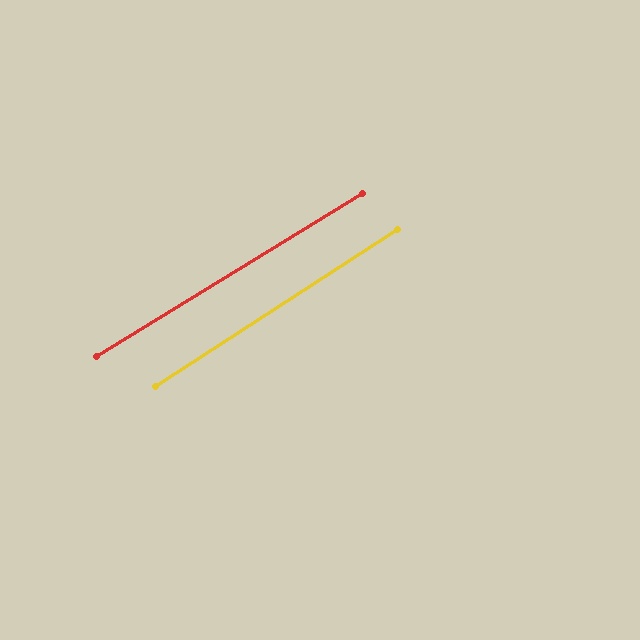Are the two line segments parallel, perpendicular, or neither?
Parallel — their directions differ by only 1.5°.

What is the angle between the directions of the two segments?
Approximately 1 degree.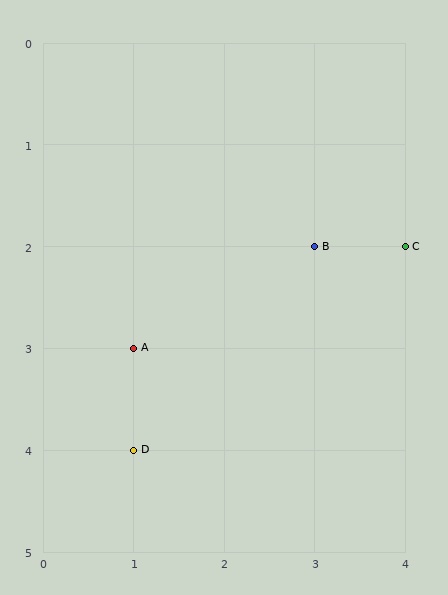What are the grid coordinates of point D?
Point D is at grid coordinates (1, 4).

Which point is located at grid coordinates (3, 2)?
Point B is at (3, 2).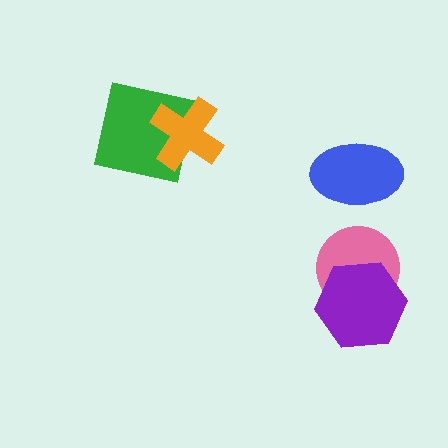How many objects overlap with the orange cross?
1 object overlaps with the orange cross.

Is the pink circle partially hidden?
Yes, it is partially covered by another shape.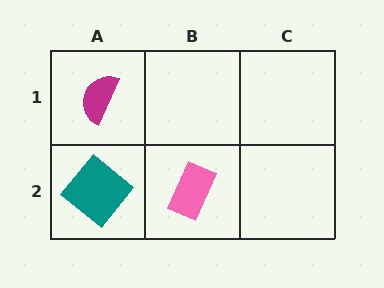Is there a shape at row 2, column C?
No, that cell is empty.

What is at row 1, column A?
A magenta semicircle.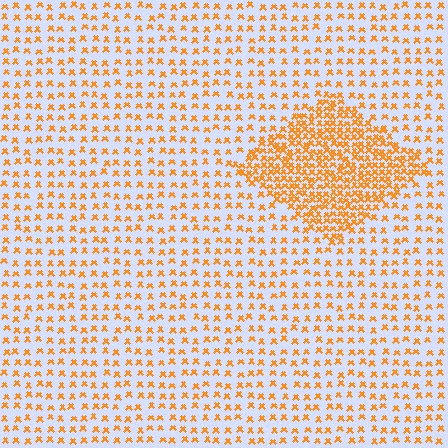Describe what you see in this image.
The image contains small orange elements arranged at two different densities. A diamond-shaped region is visible where the elements are more densely packed than the surrounding area.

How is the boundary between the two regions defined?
The boundary is defined by a change in element density (approximately 2.5x ratio). All elements are the same color, size, and shape.